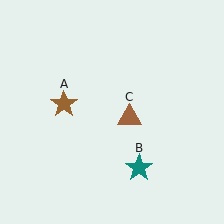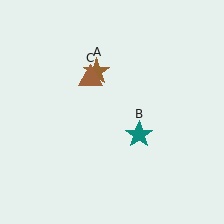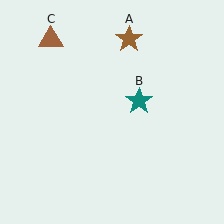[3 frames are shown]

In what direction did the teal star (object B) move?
The teal star (object B) moved up.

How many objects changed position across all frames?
3 objects changed position: brown star (object A), teal star (object B), brown triangle (object C).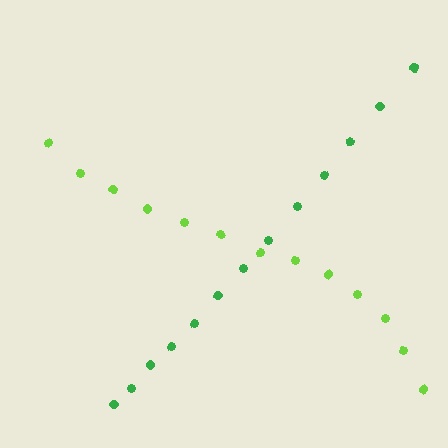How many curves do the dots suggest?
There are 2 distinct paths.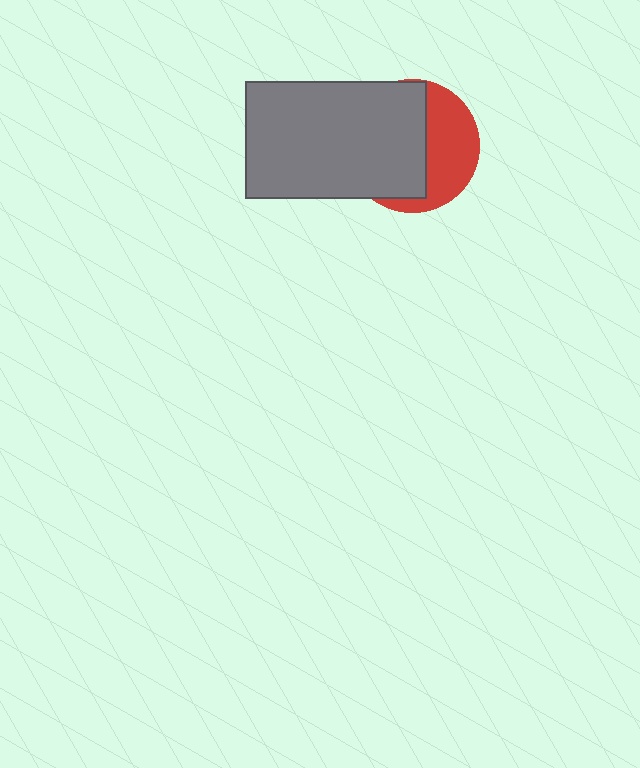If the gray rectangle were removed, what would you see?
You would see the complete red circle.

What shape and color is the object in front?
The object in front is a gray rectangle.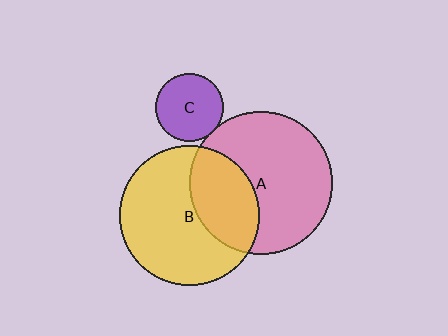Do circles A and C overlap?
Yes.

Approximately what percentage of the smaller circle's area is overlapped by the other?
Approximately 5%.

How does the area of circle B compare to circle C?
Approximately 4.1 times.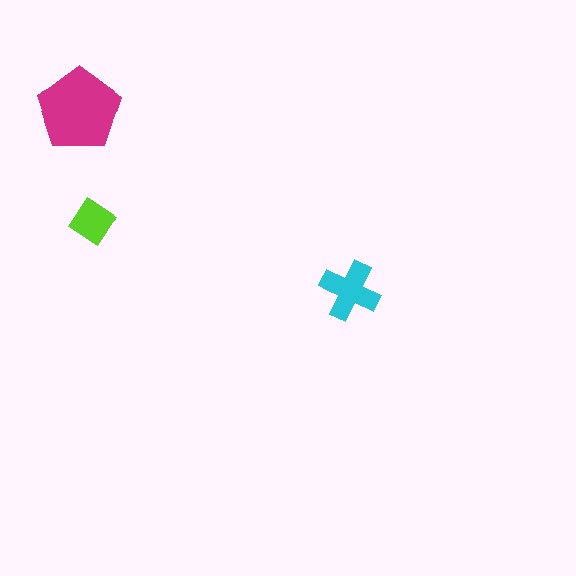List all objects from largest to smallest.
The magenta pentagon, the cyan cross, the lime diamond.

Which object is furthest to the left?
The magenta pentagon is leftmost.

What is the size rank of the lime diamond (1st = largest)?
3rd.